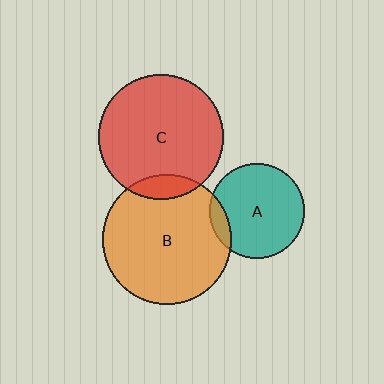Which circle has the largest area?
Circle B (orange).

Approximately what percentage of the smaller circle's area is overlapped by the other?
Approximately 10%.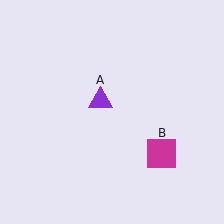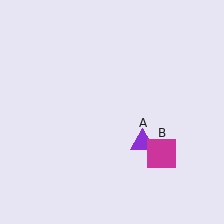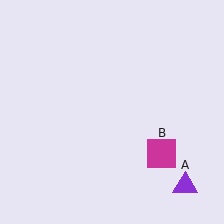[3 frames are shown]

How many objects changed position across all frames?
1 object changed position: purple triangle (object A).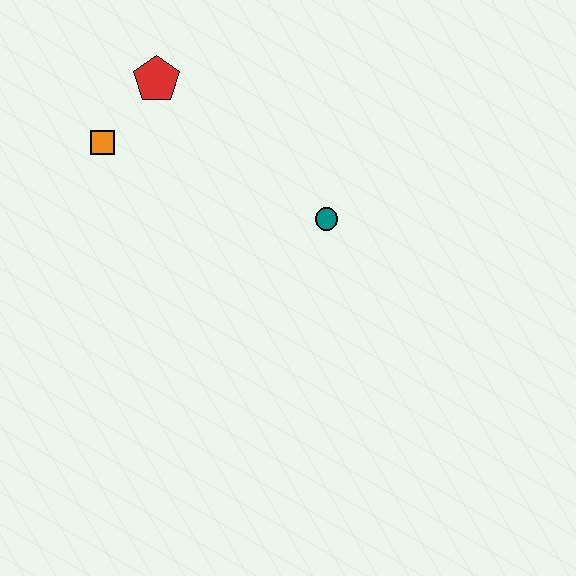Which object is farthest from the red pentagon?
The teal circle is farthest from the red pentagon.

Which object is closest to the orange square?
The red pentagon is closest to the orange square.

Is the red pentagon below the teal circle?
No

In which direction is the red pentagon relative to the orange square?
The red pentagon is above the orange square.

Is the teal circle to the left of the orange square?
No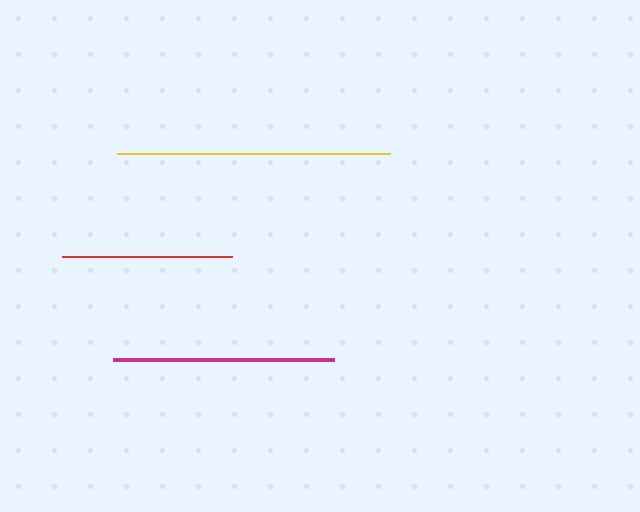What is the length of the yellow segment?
The yellow segment is approximately 273 pixels long.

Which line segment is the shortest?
The red line is the shortest at approximately 170 pixels.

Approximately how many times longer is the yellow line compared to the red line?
The yellow line is approximately 1.6 times the length of the red line.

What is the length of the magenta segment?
The magenta segment is approximately 221 pixels long.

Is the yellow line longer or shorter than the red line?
The yellow line is longer than the red line.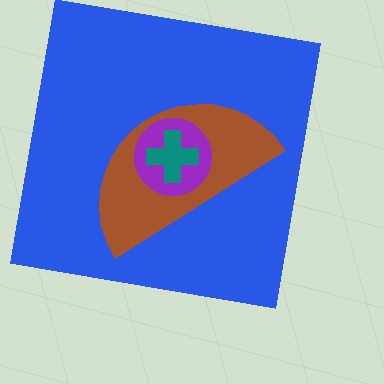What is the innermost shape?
The teal cross.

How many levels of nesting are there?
4.